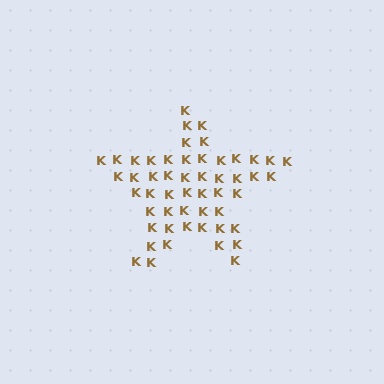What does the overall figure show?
The overall figure shows a star.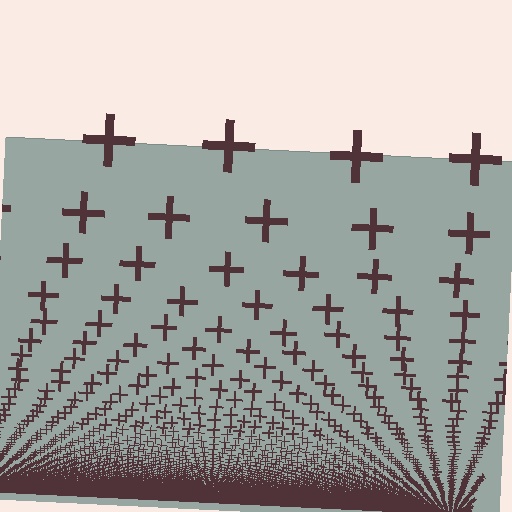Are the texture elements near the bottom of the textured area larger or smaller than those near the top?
Smaller. The gradient is inverted — elements near the bottom are smaller and denser.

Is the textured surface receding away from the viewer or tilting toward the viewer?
The surface appears to tilt toward the viewer. Texture elements get larger and sparser toward the top.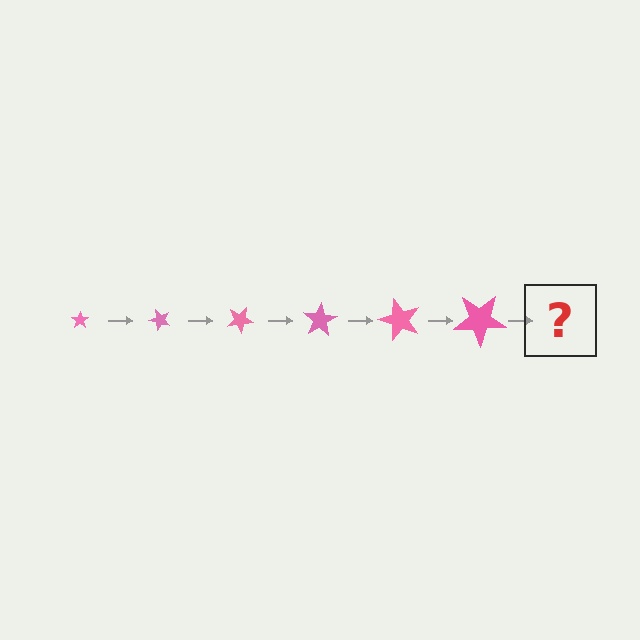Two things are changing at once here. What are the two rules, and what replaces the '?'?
The two rules are that the star grows larger each step and it rotates 50 degrees each step. The '?' should be a star, larger than the previous one and rotated 300 degrees from the start.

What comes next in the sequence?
The next element should be a star, larger than the previous one and rotated 300 degrees from the start.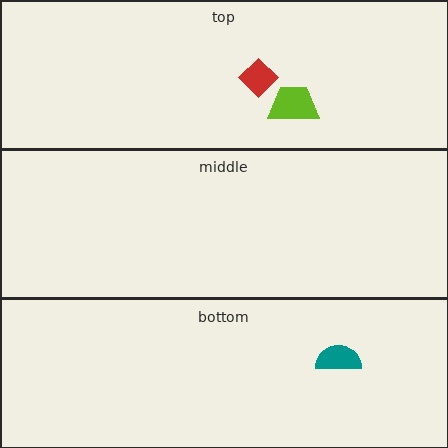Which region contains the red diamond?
The top region.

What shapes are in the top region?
The lime trapezoid, the red diamond.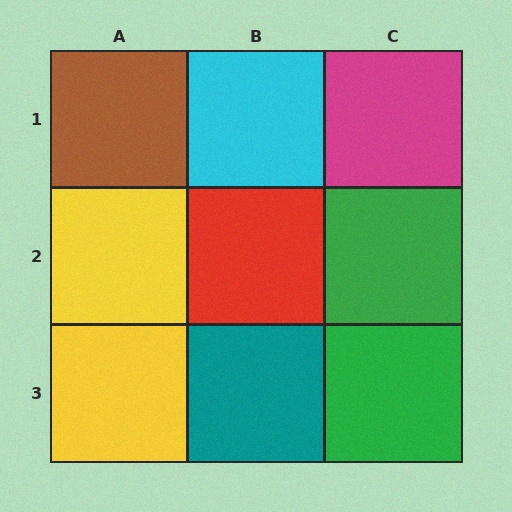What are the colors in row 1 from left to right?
Brown, cyan, magenta.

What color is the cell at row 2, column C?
Green.